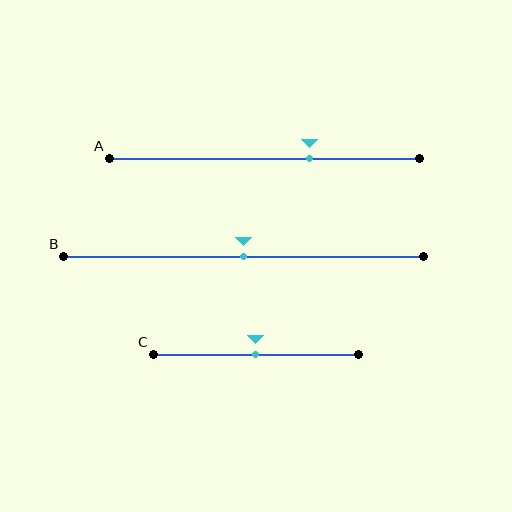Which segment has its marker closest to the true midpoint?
Segment B has its marker closest to the true midpoint.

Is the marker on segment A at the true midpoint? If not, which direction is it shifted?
No, the marker on segment A is shifted to the right by about 15% of the segment length.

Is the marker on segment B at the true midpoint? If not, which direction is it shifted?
Yes, the marker on segment B is at the true midpoint.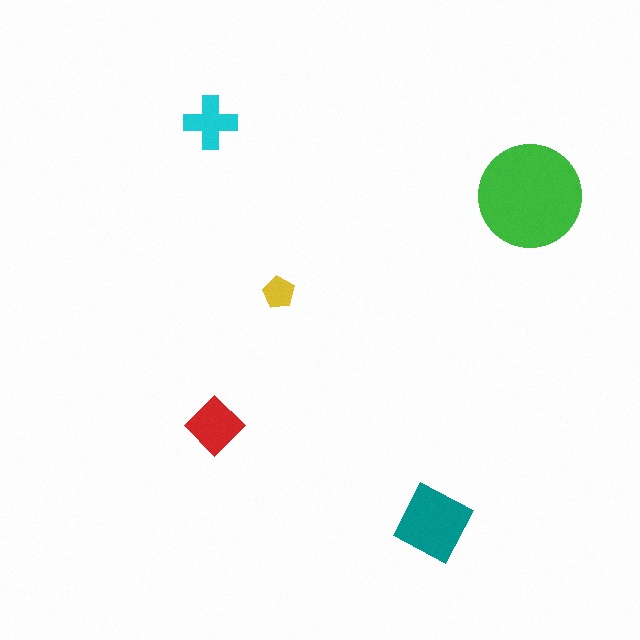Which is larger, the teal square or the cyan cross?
The teal square.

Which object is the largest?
The green circle.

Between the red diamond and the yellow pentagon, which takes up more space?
The red diamond.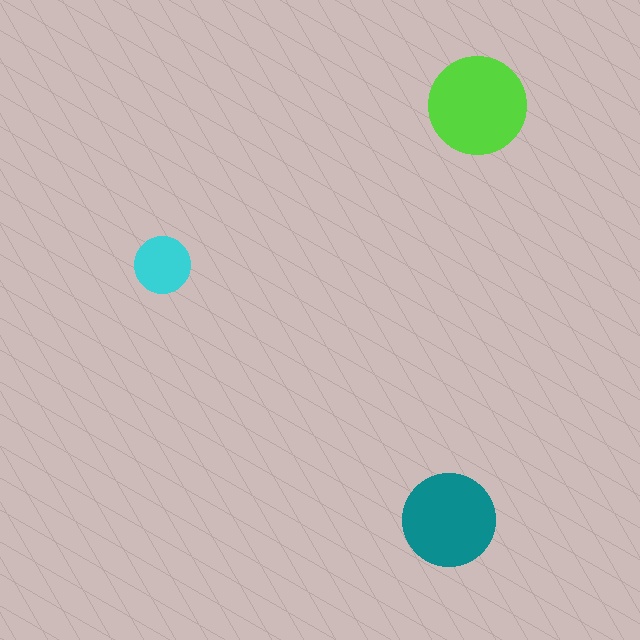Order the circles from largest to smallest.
the lime one, the teal one, the cyan one.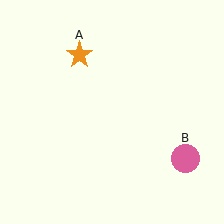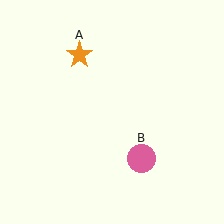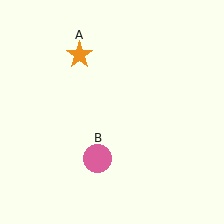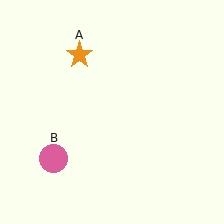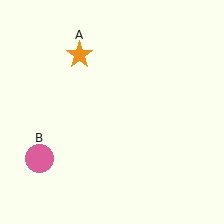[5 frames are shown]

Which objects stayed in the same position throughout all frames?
Orange star (object A) remained stationary.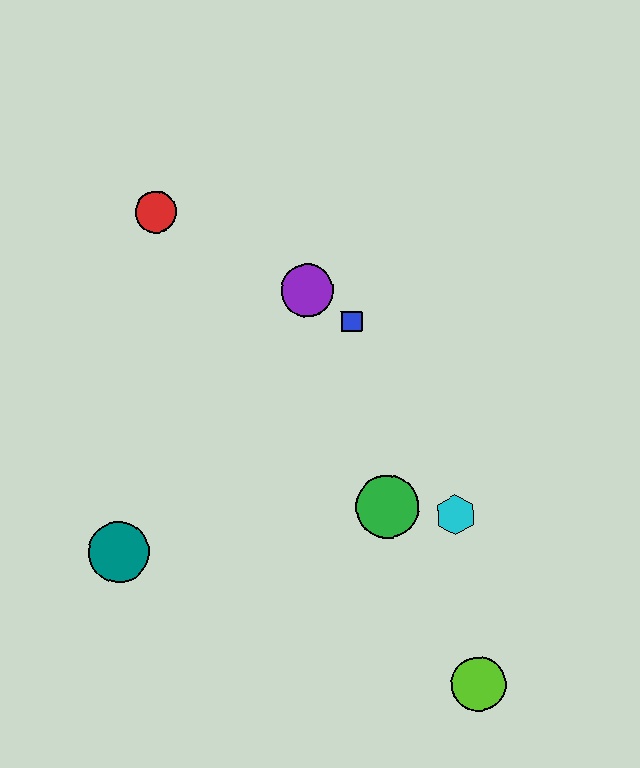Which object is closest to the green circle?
The cyan hexagon is closest to the green circle.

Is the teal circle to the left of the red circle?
Yes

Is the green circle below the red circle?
Yes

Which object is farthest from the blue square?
The lime circle is farthest from the blue square.